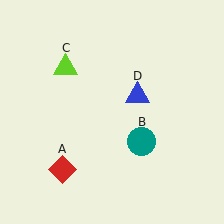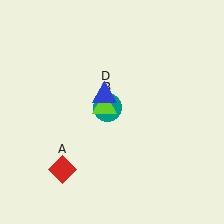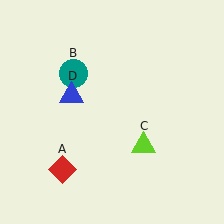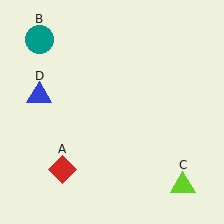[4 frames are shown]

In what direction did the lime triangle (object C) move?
The lime triangle (object C) moved down and to the right.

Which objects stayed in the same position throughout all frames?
Red diamond (object A) remained stationary.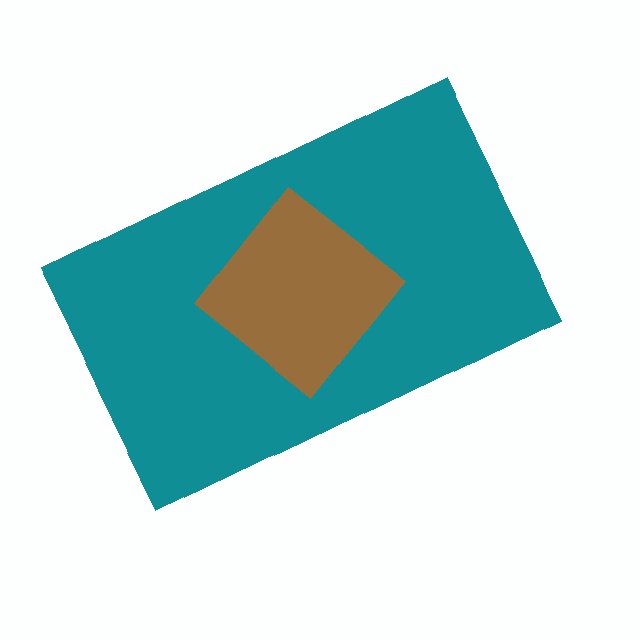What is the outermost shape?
The teal rectangle.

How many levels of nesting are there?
2.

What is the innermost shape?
The brown diamond.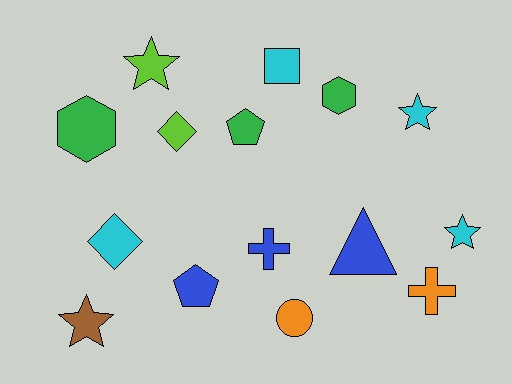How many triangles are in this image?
There is 1 triangle.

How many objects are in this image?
There are 15 objects.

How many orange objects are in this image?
There are 2 orange objects.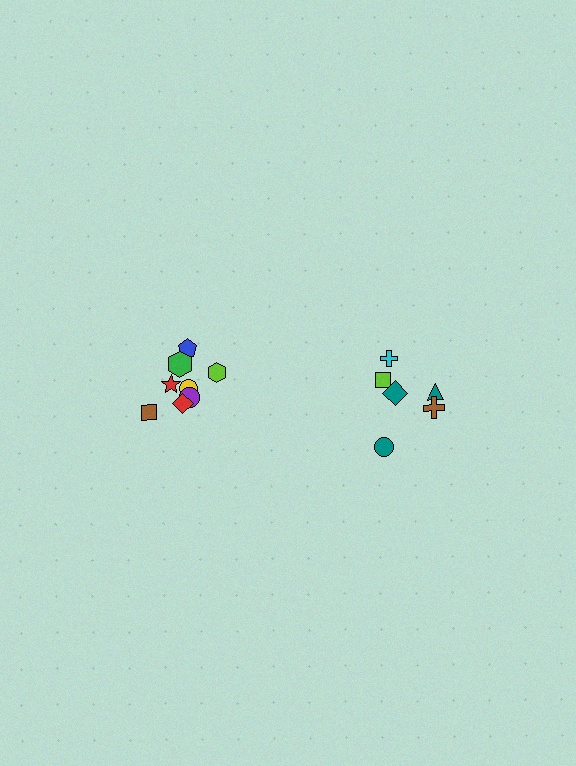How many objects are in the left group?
There are 8 objects.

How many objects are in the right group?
There are 6 objects.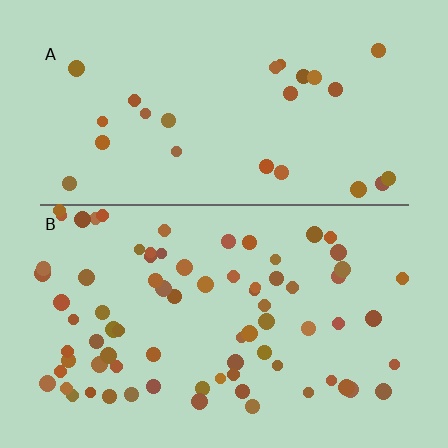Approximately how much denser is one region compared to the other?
Approximately 3.0× — region B over region A.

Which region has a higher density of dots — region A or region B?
B (the bottom).